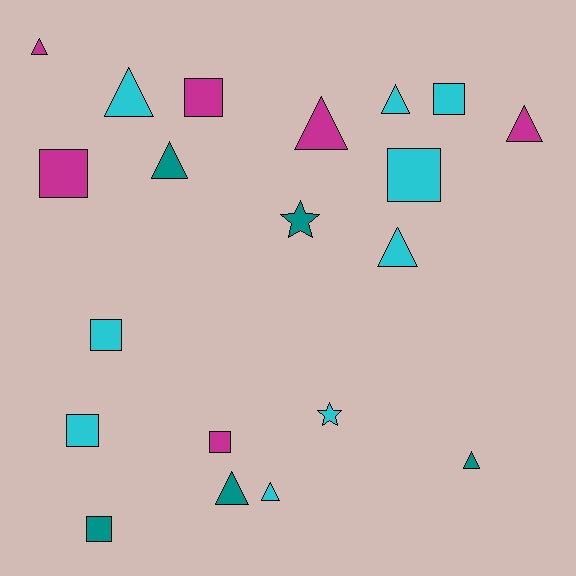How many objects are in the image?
There are 20 objects.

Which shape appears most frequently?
Triangle, with 10 objects.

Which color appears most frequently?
Cyan, with 9 objects.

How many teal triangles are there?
There are 3 teal triangles.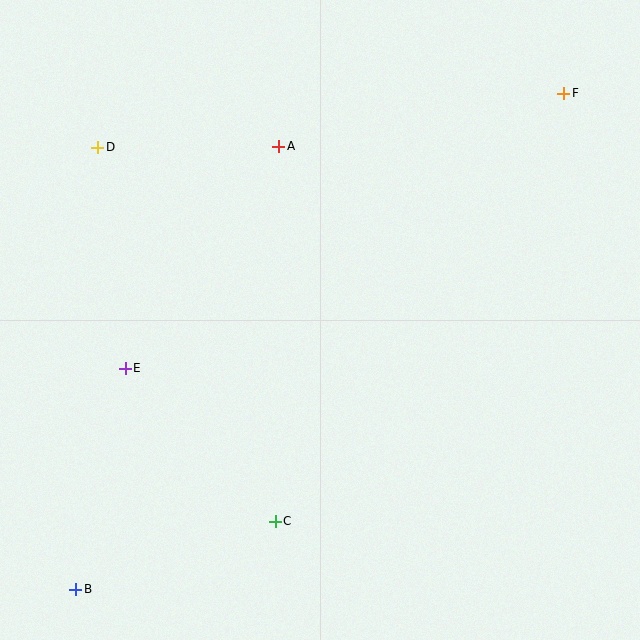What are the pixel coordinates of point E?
Point E is at (125, 368).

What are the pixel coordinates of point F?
Point F is at (564, 93).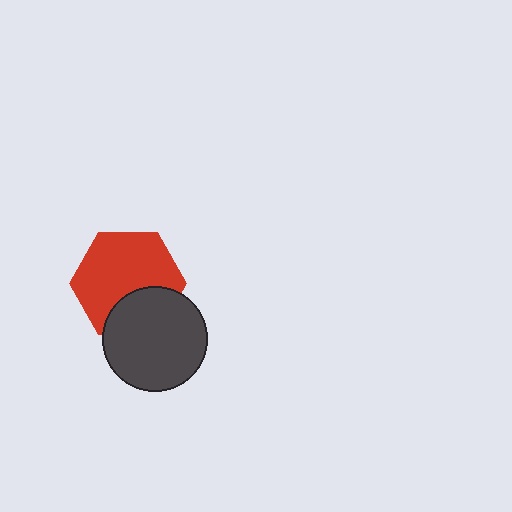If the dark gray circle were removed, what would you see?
You would see the complete red hexagon.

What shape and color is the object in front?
The object in front is a dark gray circle.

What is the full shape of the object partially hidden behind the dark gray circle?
The partially hidden object is a red hexagon.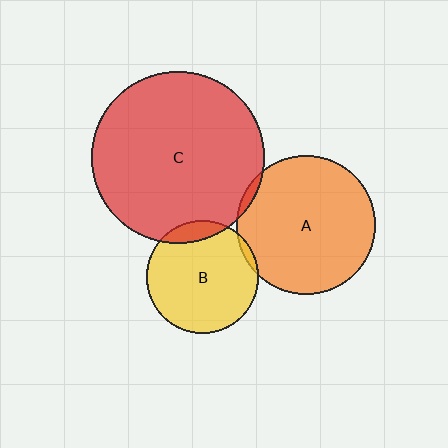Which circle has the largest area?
Circle C (red).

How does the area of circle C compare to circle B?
Approximately 2.3 times.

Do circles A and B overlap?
Yes.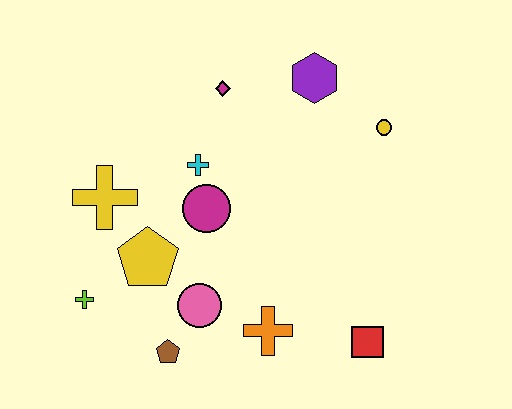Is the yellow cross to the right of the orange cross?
No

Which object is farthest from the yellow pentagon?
The yellow circle is farthest from the yellow pentagon.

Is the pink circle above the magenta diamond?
No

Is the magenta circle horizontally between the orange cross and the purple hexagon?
No